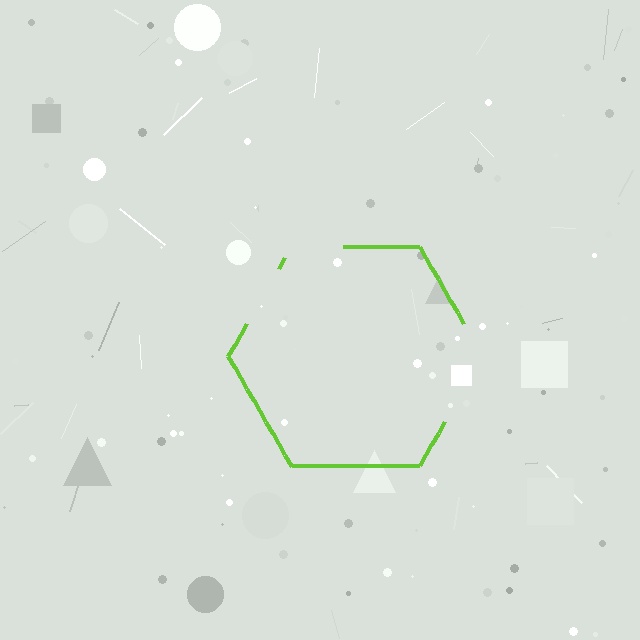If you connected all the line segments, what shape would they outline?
They would outline a hexagon.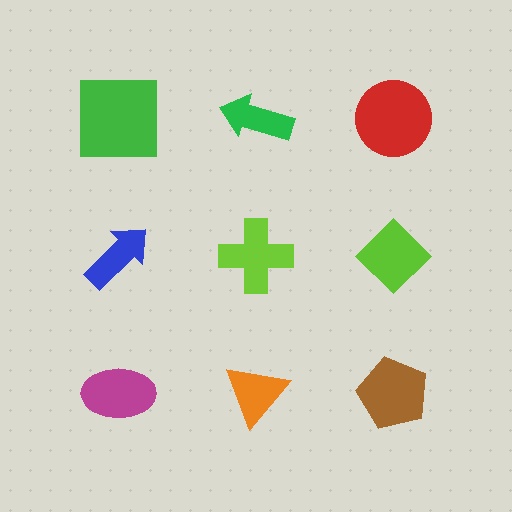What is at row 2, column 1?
A blue arrow.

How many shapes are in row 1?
3 shapes.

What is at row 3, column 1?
A magenta ellipse.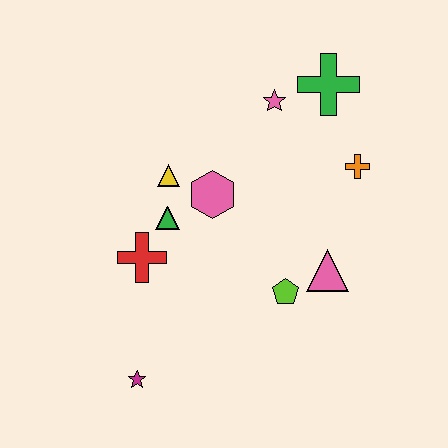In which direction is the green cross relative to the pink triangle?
The green cross is above the pink triangle.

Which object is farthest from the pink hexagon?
The magenta star is farthest from the pink hexagon.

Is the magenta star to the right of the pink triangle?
No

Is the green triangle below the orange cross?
Yes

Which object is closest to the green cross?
The pink star is closest to the green cross.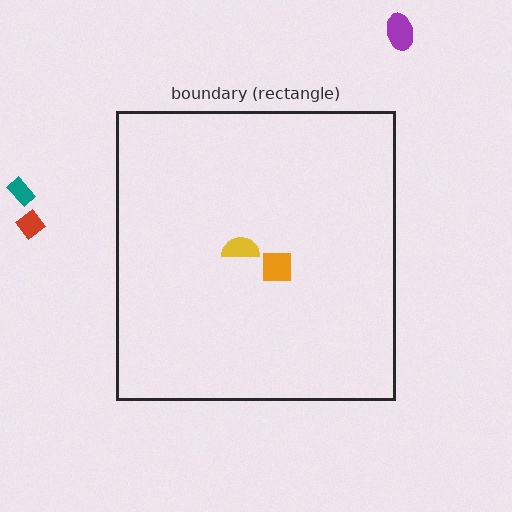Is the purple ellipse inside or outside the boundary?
Outside.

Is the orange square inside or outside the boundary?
Inside.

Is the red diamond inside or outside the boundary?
Outside.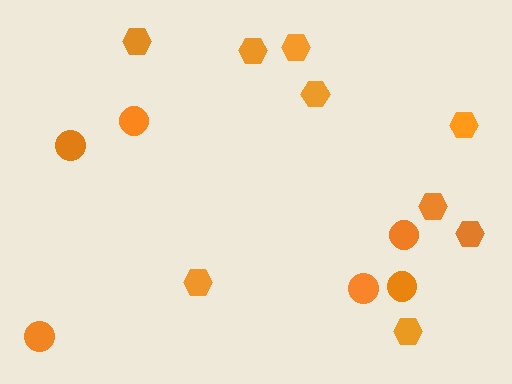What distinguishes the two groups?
There are 2 groups: one group of hexagons (9) and one group of circles (6).